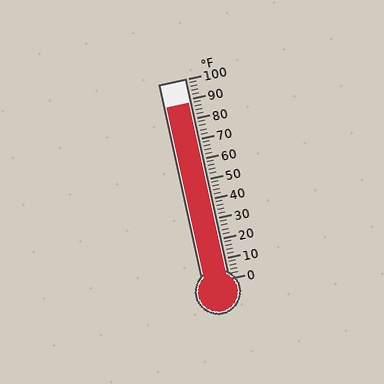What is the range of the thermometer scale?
The thermometer scale ranges from 0°F to 100°F.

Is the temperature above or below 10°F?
The temperature is above 10°F.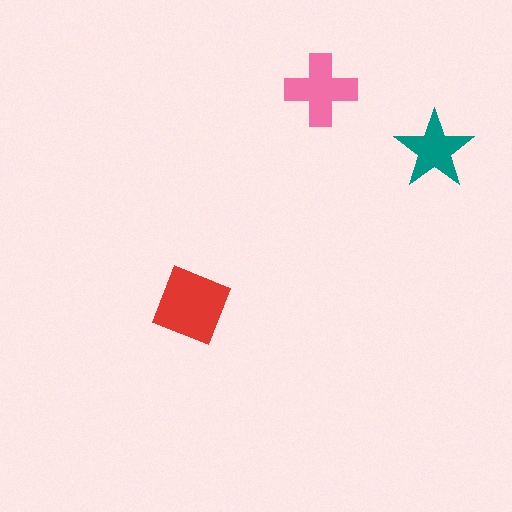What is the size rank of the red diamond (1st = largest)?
1st.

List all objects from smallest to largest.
The teal star, the pink cross, the red diamond.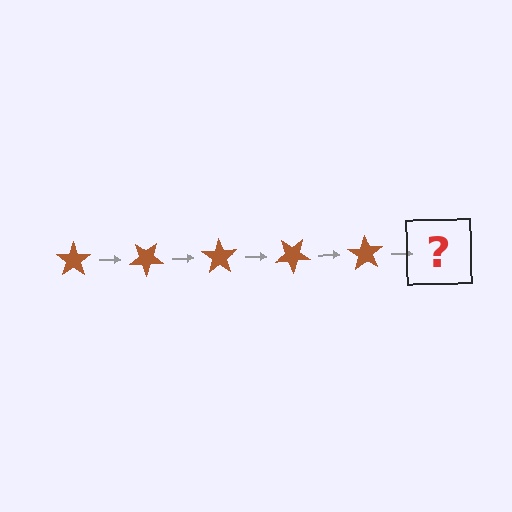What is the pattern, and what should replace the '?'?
The pattern is that the star rotates 35 degrees each step. The '?' should be a brown star rotated 175 degrees.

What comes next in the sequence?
The next element should be a brown star rotated 175 degrees.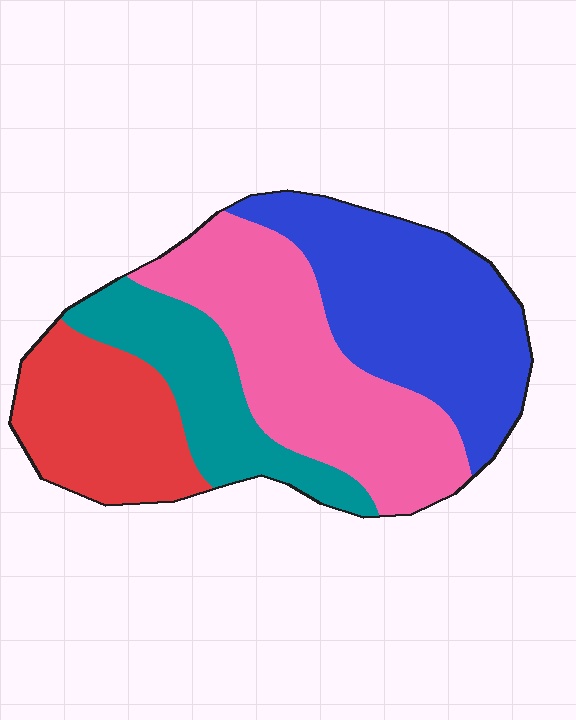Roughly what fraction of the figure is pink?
Pink takes up about one third (1/3) of the figure.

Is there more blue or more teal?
Blue.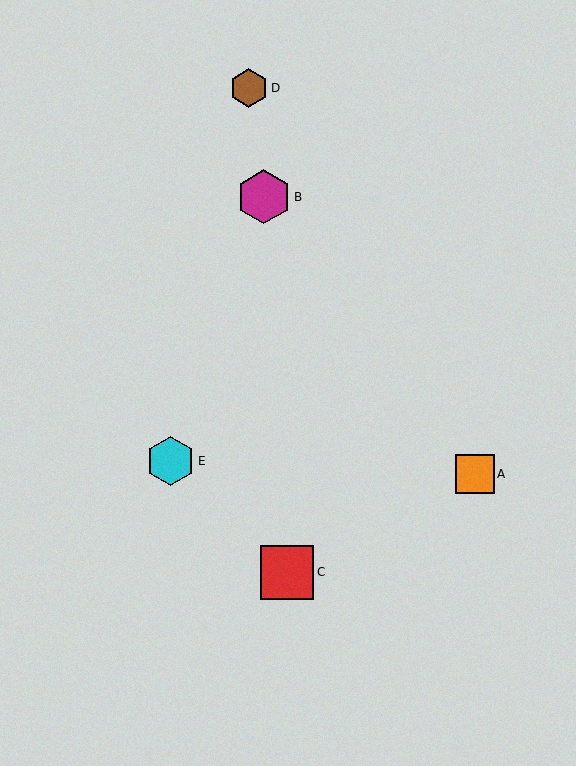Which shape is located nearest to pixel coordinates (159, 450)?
The cyan hexagon (labeled E) at (170, 461) is nearest to that location.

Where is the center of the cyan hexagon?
The center of the cyan hexagon is at (170, 461).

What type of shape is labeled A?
Shape A is an orange square.